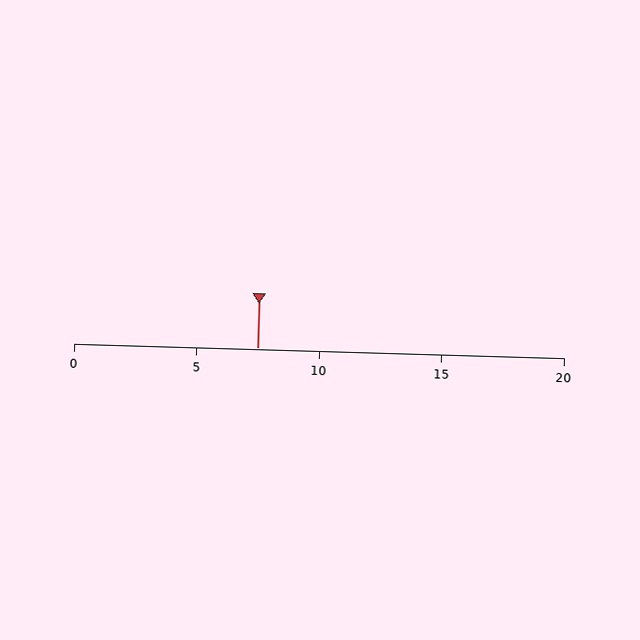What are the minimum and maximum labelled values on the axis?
The axis runs from 0 to 20.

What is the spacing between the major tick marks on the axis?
The major ticks are spaced 5 apart.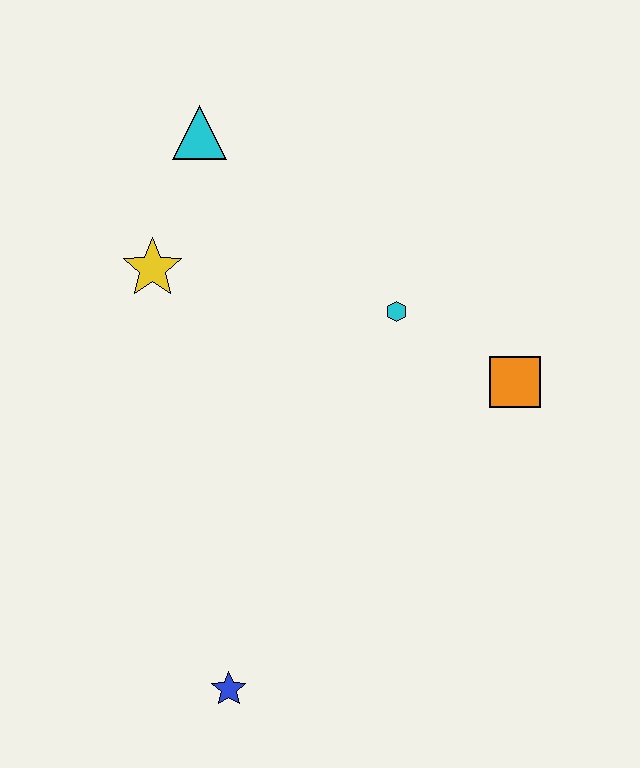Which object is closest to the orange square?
The cyan hexagon is closest to the orange square.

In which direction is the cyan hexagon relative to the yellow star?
The cyan hexagon is to the right of the yellow star.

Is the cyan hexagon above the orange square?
Yes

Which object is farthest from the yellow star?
The blue star is farthest from the yellow star.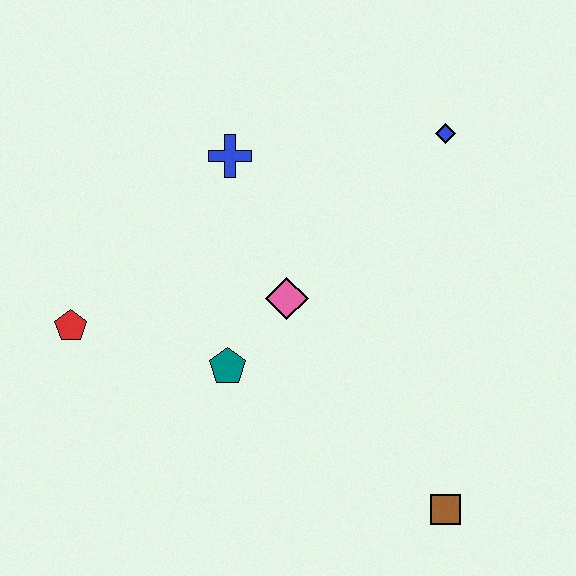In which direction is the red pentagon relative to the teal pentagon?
The red pentagon is to the left of the teal pentagon.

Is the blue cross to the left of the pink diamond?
Yes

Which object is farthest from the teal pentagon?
The blue diamond is farthest from the teal pentagon.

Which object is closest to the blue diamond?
The blue cross is closest to the blue diamond.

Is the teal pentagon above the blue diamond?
No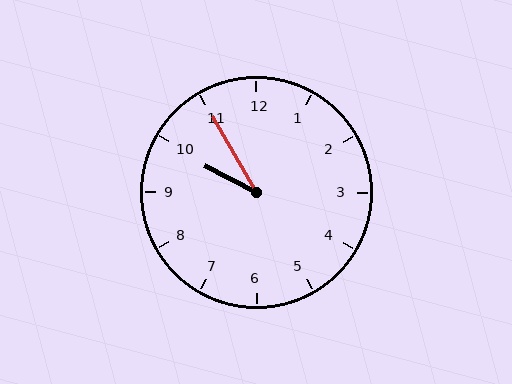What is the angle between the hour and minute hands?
Approximately 32 degrees.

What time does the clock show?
9:55.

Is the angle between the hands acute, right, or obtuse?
It is acute.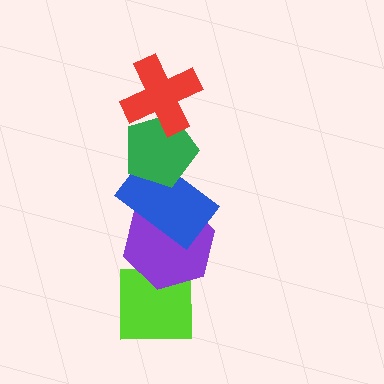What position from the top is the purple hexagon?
The purple hexagon is 4th from the top.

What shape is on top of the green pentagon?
The red cross is on top of the green pentagon.